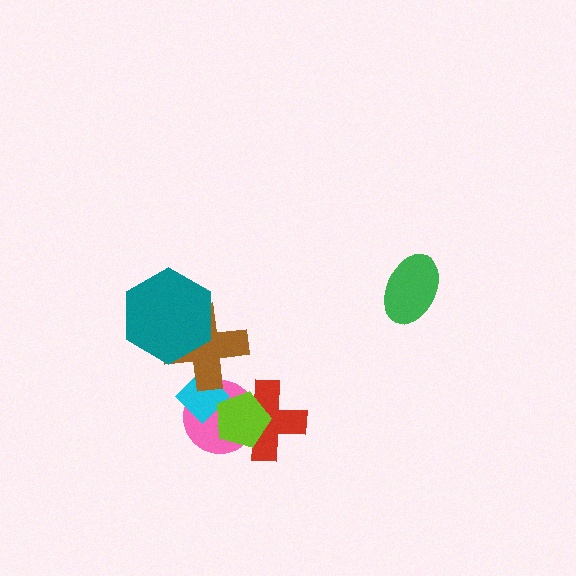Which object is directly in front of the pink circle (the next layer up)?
The cyan diamond is directly in front of the pink circle.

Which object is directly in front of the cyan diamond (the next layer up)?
The lime pentagon is directly in front of the cyan diamond.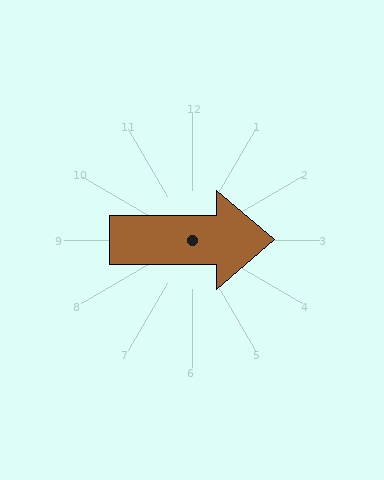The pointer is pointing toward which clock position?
Roughly 3 o'clock.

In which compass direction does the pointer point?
East.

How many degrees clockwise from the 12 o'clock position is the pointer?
Approximately 90 degrees.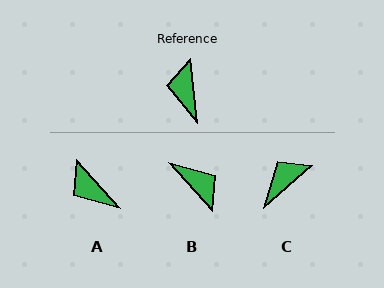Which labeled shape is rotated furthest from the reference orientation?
B, about 145 degrees away.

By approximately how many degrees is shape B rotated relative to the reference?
Approximately 145 degrees clockwise.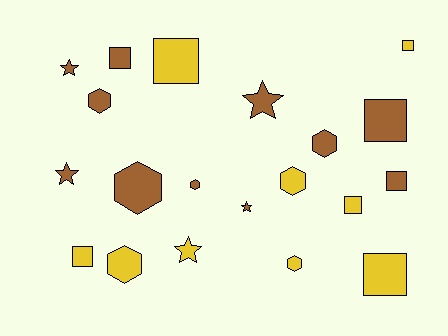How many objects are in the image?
There are 20 objects.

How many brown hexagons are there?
There are 4 brown hexagons.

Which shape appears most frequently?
Square, with 8 objects.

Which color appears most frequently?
Brown, with 11 objects.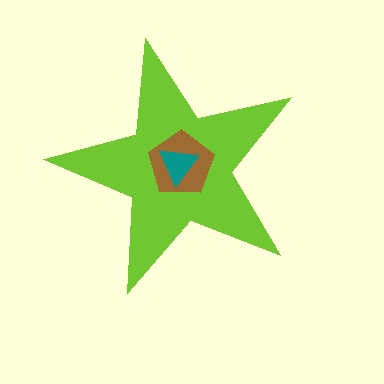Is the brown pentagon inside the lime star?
Yes.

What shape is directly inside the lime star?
The brown pentagon.